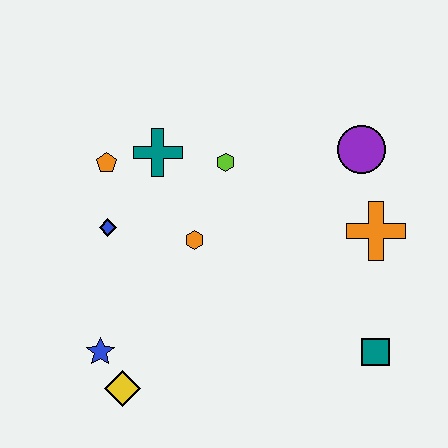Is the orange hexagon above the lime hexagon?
No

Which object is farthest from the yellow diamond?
The purple circle is farthest from the yellow diamond.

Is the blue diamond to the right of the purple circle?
No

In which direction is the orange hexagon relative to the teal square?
The orange hexagon is to the left of the teal square.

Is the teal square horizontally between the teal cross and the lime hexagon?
No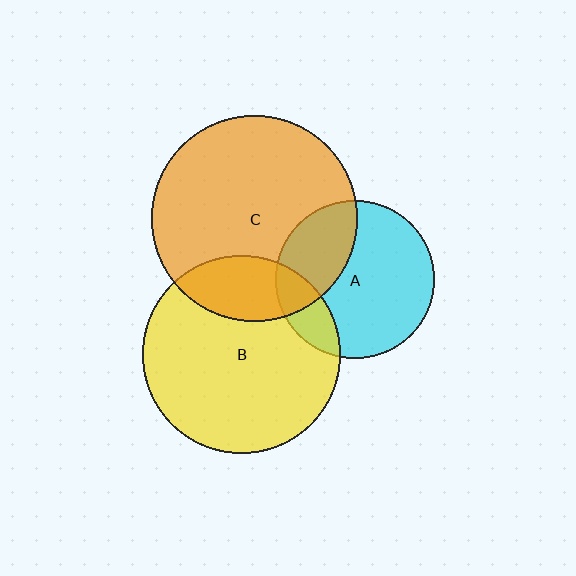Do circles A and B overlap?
Yes.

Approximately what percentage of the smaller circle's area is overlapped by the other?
Approximately 15%.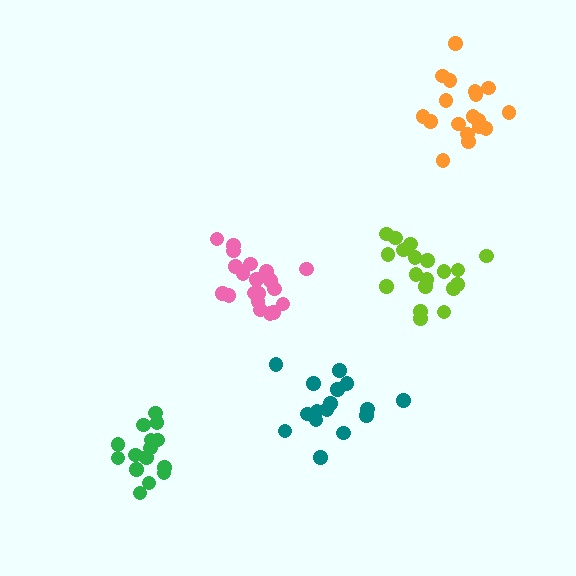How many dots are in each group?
Group 1: 18 dots, Group 2: 15 dots, Group 3: 16 dots, Group 4: 19 dots, Group 5: 20 dots (88 total).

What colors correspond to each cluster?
The clusters are colored: orange, green, teal, lime, pink.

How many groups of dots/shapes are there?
There are 5 groups.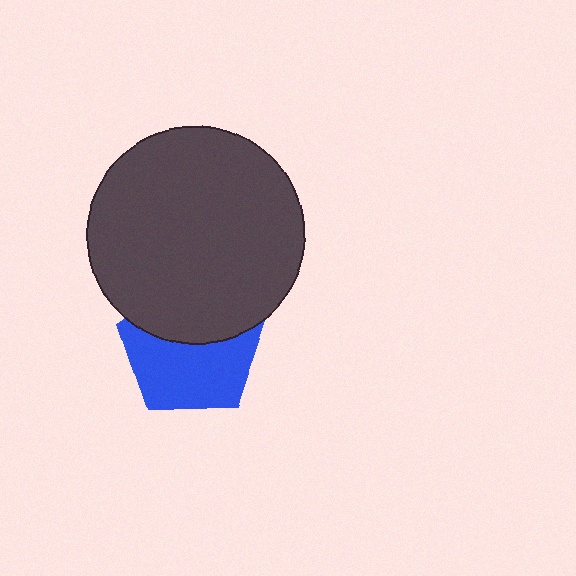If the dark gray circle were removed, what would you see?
You would see the complete blue pentagon.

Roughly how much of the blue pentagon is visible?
About half of it is visible (roughly 58%).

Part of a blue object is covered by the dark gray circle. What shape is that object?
It is a pentagon.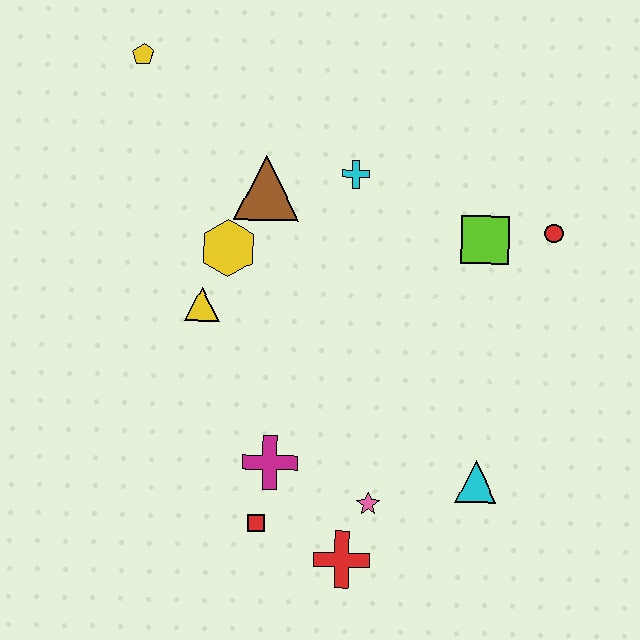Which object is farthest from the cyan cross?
The red cross is farthest from the cyan cross.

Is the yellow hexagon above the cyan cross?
No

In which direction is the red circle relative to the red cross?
The red circle is above the red cross.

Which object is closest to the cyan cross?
The brown triangle is closest to the cyan cross.